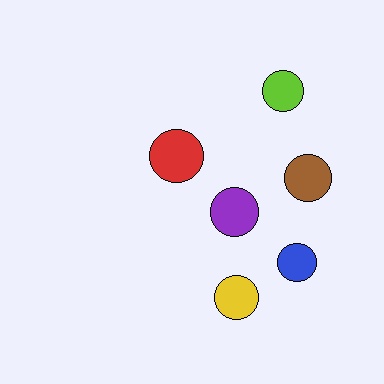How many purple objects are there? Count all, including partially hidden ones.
There is 1 purple object.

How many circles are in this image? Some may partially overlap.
There are 6 circles.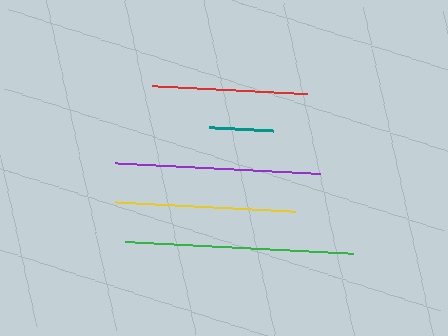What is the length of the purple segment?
The purple segment is approximately 204 pixels long.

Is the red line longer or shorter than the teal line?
The red line is longer than the teal line.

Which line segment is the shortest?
The teal line is the shortest at approximately 64 pixels.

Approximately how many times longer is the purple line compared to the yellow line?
The purple line is approximately 1.1 times the length of the yellow line.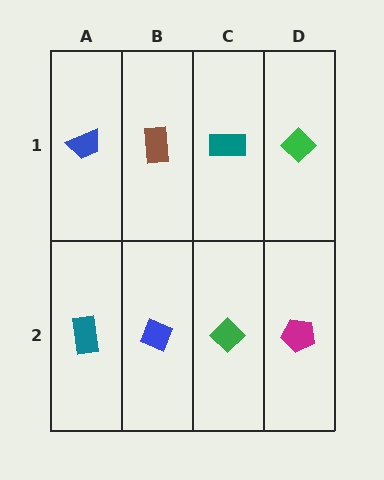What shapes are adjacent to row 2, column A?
A blue trapezoid (row 1, column A), a blue diamond (row 2, column B).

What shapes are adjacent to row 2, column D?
A green diamond (row 1, column D), a green diamond (row 2, column C).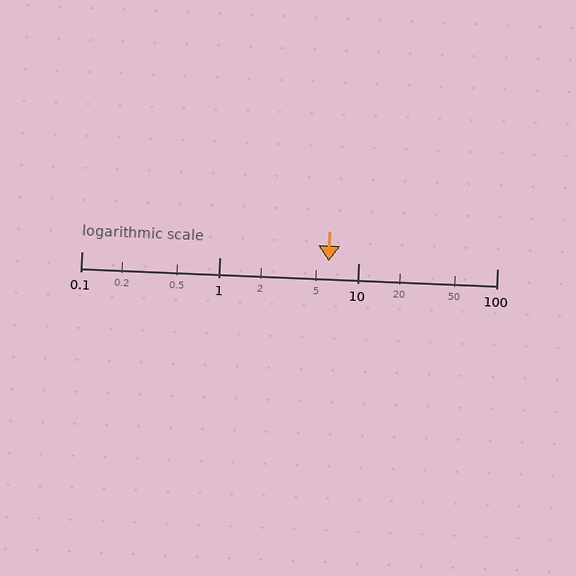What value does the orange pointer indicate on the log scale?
The pointer indicates approximately 6.1.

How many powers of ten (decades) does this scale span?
The scale spans 3 decades, from 0.1 to 100.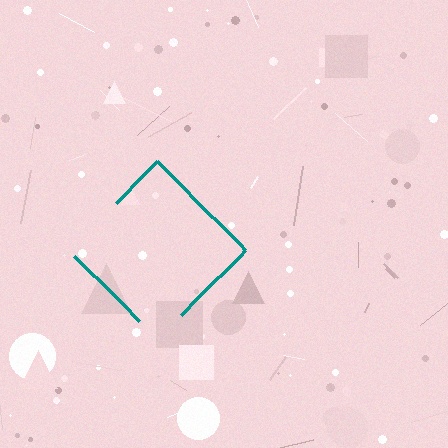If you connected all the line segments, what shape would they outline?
They would outline a diamond.